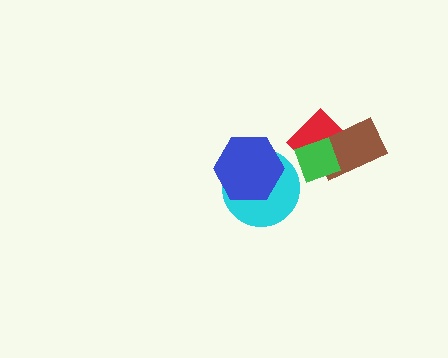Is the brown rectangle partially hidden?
Yes, it is partially covered by another shape.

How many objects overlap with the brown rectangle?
2 objects overlap with the brown rectangle.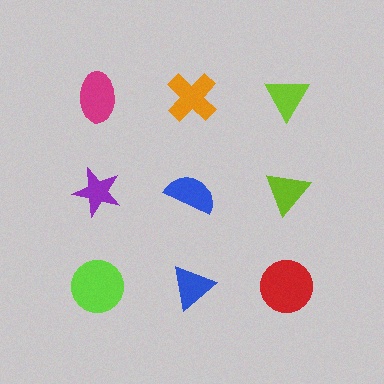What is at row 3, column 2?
A blue triangle.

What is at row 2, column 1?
A purple star.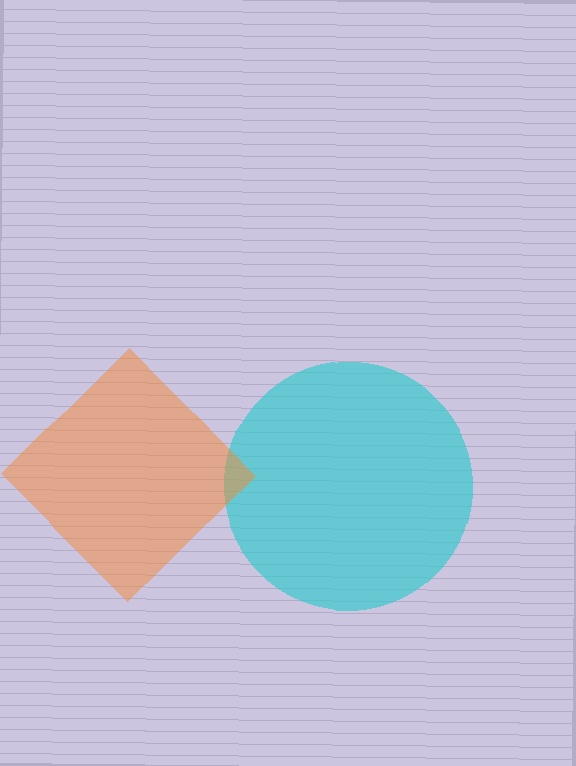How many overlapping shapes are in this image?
There are 2 overlapping shapes in the image.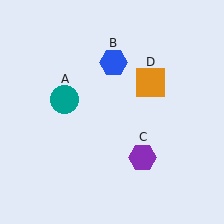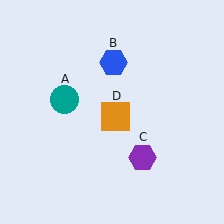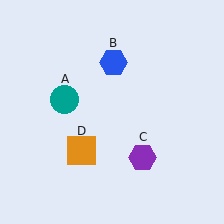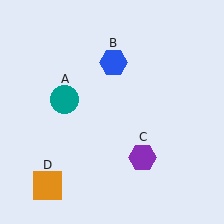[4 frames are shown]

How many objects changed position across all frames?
1 object changed position: orange square (object D).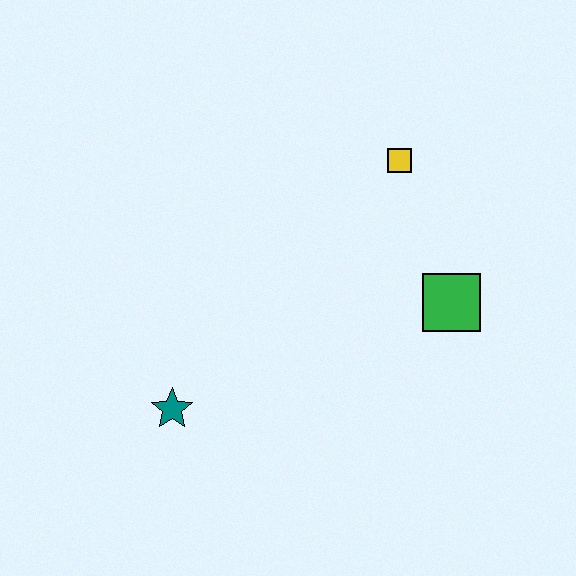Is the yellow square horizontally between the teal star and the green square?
Yes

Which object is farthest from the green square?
The teal star is farthest from the green square.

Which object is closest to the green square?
The yellow square is closest to the green square.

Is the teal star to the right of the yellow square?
No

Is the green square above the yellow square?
No